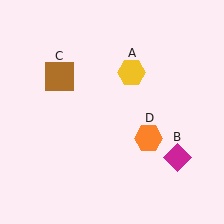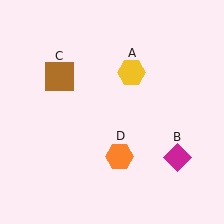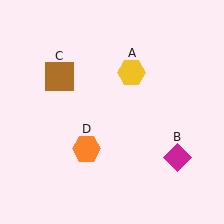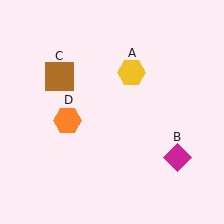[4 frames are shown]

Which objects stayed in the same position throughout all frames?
Yellow hexagon (object A) and magenta diamond (object B) and brown square (object C) remained stationary.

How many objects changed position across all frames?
1 object changed position: orange hexagon (object D).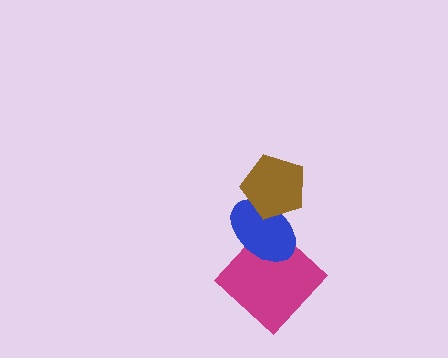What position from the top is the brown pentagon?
The brown pentagon is 1st from the top.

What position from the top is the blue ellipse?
The blue ellipse is 2nd from the top.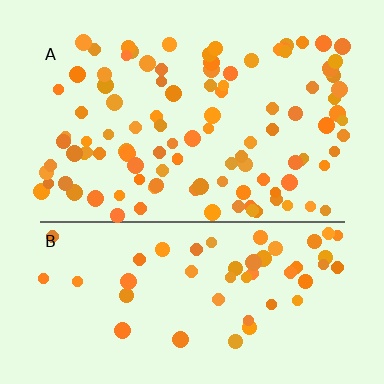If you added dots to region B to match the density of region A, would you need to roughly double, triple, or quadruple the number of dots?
Approximately double.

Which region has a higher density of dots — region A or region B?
A (the top).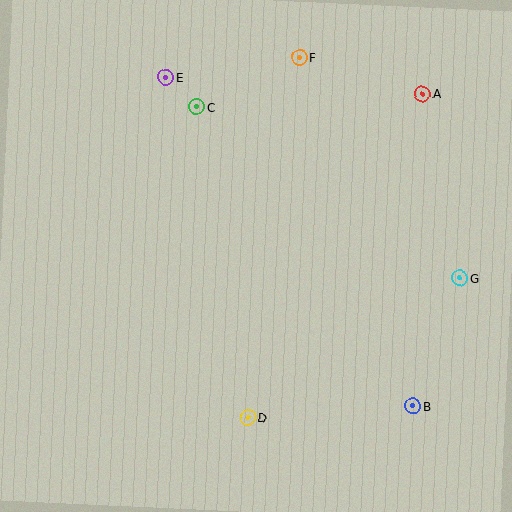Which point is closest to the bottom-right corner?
Point B is closest to the bottom-right corner.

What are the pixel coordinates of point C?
Point C is at (197, 107).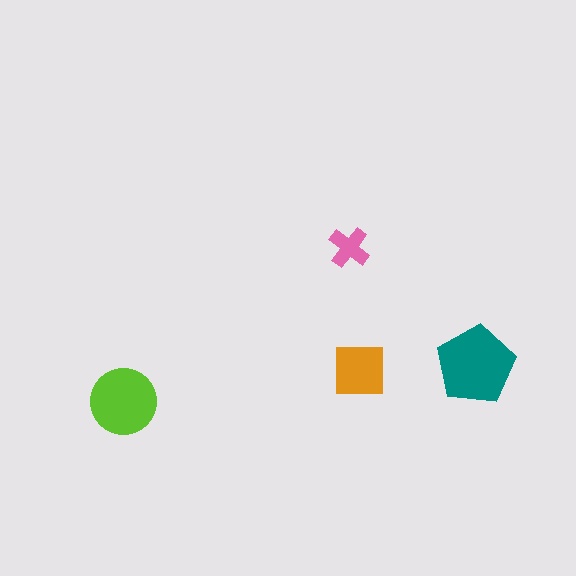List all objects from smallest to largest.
The pink cross, the orange square, the lime circle, the teal pentagon.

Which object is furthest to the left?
The lime circle is leftmost.